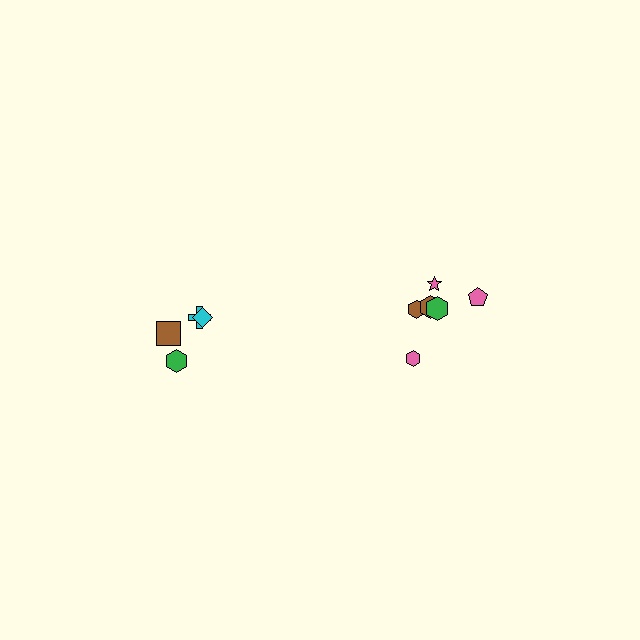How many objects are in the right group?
There are 6 objects.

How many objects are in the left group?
There are 4 objects.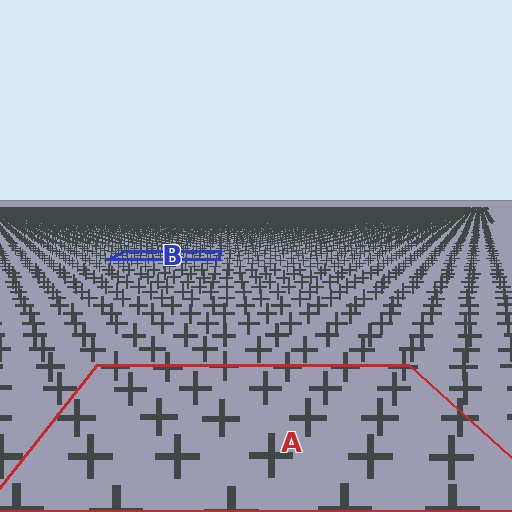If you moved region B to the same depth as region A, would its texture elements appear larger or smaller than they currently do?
They would appear larger. At a closer depth, the same texture elements are projected at a bigger on-screen size.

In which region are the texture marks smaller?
The texture marks are smaller in region B, because it is farther away.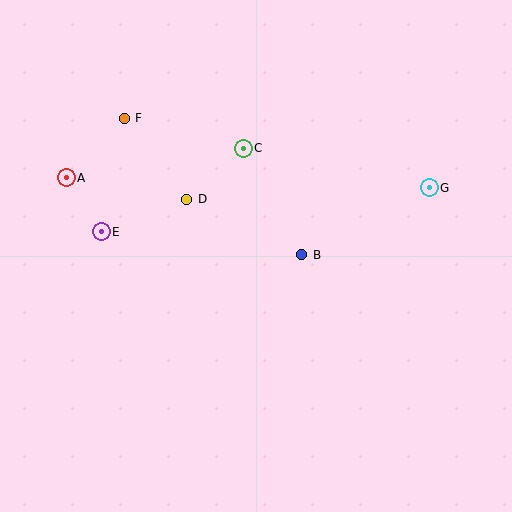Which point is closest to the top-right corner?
Point G is closest to the top-right corner.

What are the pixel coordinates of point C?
Point C is at (243, 148).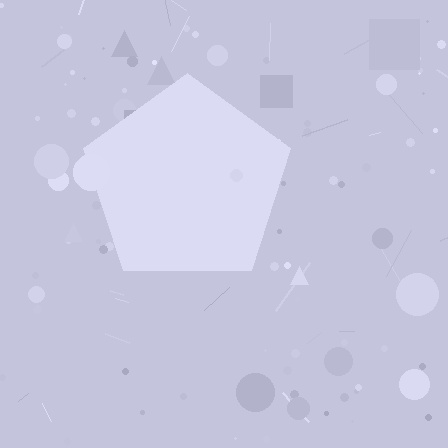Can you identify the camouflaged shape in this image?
The camouflaged shape is a pentagon.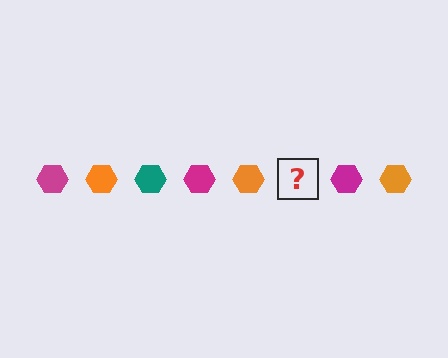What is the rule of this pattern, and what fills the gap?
The rule is that the pattern cycles through magenta, orange, teal hexagons. The gap should be filled with a teal hexagon.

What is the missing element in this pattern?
The missing element is a teal hexagon.